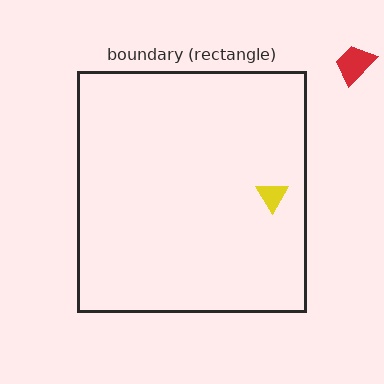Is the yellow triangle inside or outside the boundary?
Inside.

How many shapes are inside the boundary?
1 inside, 1 outside.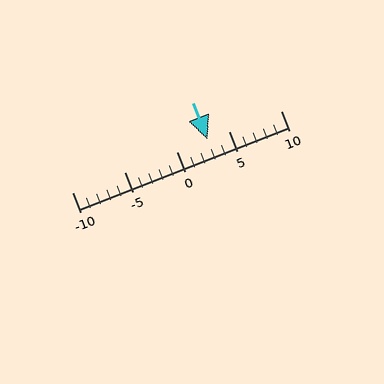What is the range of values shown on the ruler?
The ruler shows values from -10 to 10.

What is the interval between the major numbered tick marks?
The major tick marks are spaced 5 units apart.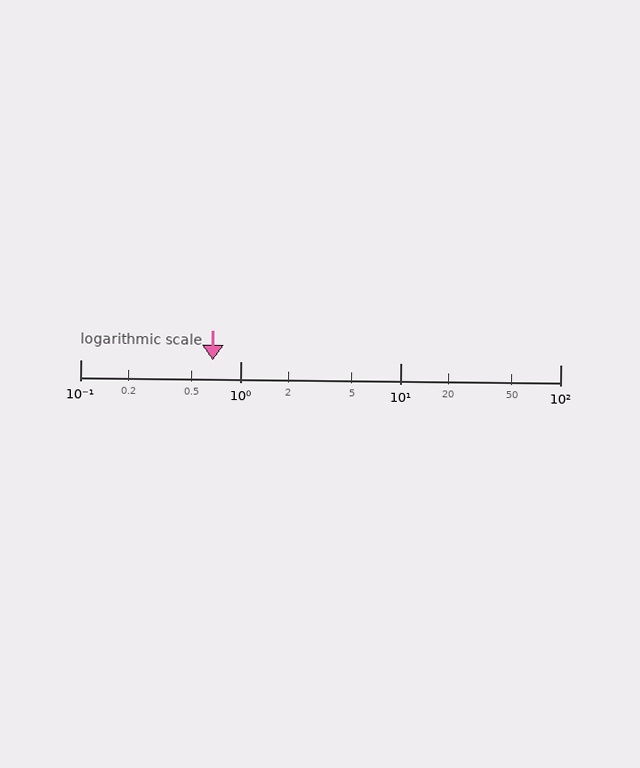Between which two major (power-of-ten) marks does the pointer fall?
The pointer is between 0.1 and 1.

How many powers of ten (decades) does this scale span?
The scale spans 3 decades, from 0.1 to 100.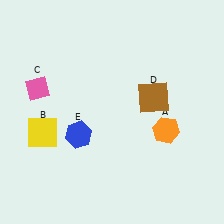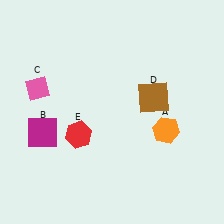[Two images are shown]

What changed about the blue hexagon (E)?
In Image 1, E is blue. In Image 2, it changed to red.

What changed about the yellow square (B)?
In Image 1, B is yellow. In Image 2, it changed to magenta.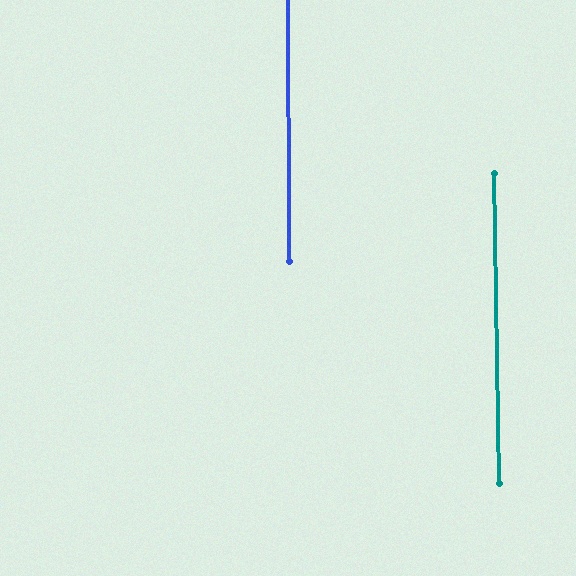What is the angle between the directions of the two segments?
Approximately 1 degree.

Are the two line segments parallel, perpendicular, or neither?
Parallel — their directions differ by only 0.5°.